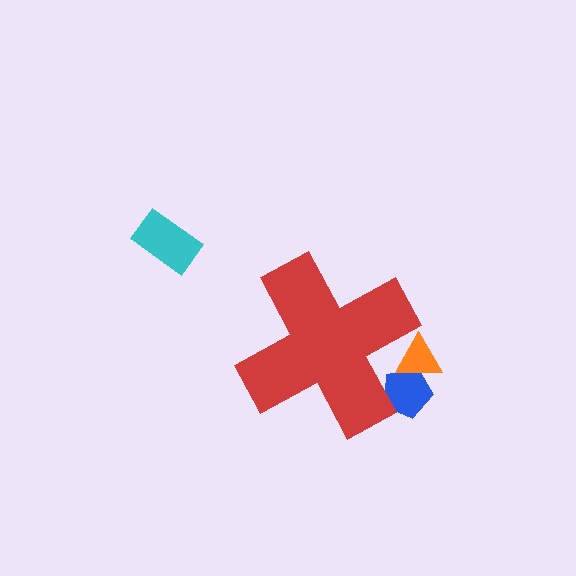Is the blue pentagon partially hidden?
Yes, the blue pentagon is partially hidden behind the red cross.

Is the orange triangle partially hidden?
Yes, the orange triangle is partially hidden behind the red cross.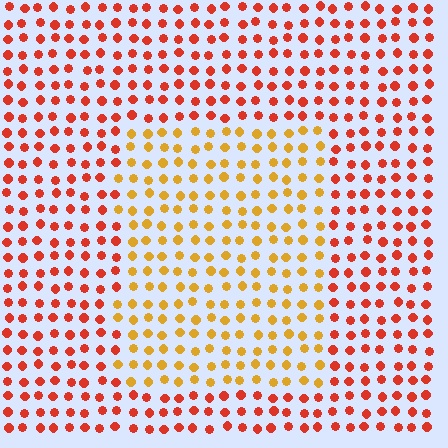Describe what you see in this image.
The image is filled with small red elements in a uniform arrangement. A rectangle-shaped region is visible where the elements are tinted to a slightly different hue, forming a subtle color boundary.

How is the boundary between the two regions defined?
The boundary is defined purely by a slight shift in hue (about 37 degrees). Spacing, size, and orientation are identical on both sides.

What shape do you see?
I see a rectangle.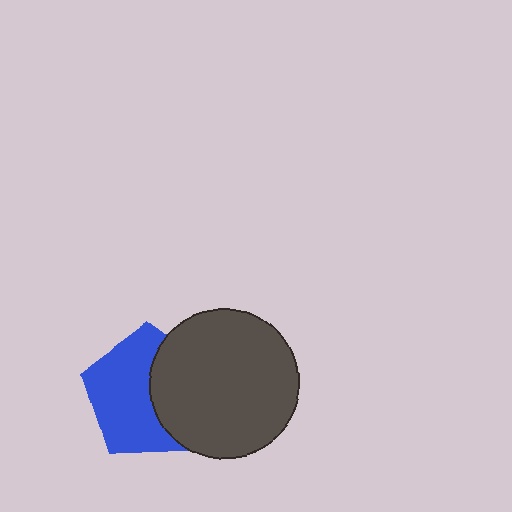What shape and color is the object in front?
The object in front is a dark gray circle.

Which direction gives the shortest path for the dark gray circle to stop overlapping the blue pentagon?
Moving right gives the shortest separation.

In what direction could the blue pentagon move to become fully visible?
The blue pentagon could move left. That would shift it out from behind the dark gray circle entirely.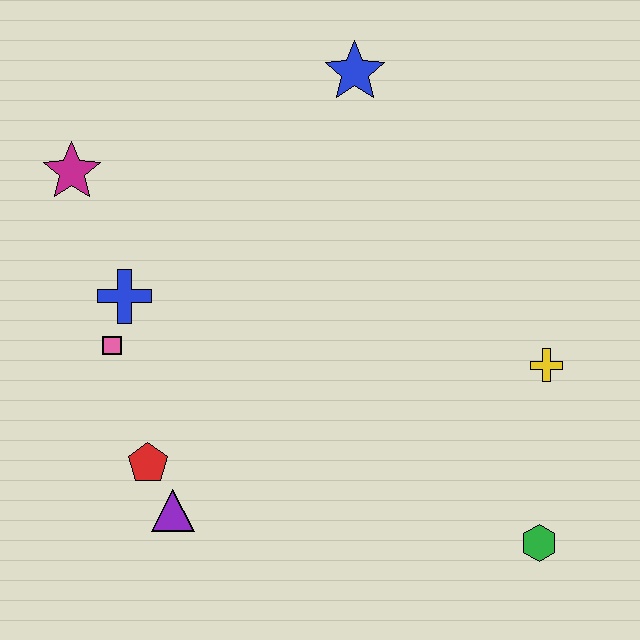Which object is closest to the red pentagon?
The purple triangle is closest to the red pentagon.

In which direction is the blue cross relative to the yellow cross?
The blue cross is to the left of the yellow cross.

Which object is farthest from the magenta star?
The green hexagon is farthest from the magenta star.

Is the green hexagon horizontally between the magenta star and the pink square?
No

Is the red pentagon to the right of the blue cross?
Yes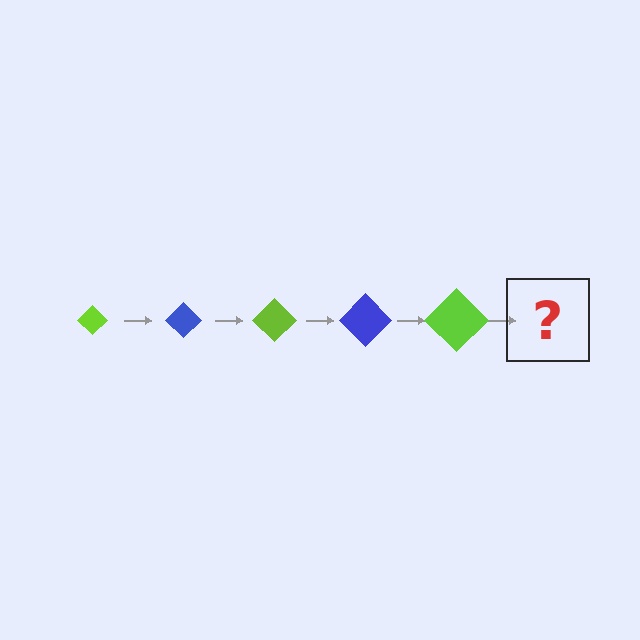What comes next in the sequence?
The next element should be a blue diamond, larger than the previous one.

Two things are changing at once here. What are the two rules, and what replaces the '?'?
The two rules are that the diamond grows larger each step and the color cycles through lime and blue. The '?' should be a blue diamond, larger than the previous one.